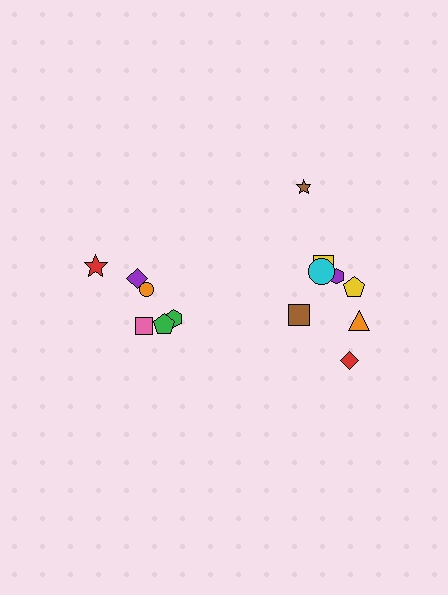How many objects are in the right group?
There are 8 objects.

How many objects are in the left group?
There are 6 objects.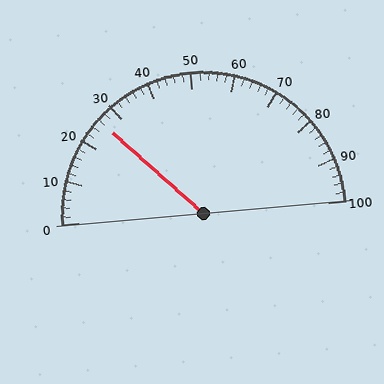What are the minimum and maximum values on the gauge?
The gauge ranges from 0 to 100.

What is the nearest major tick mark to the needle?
The nearest major tick mark is 30.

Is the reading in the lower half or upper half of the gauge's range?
The reading is in the lower half of the range (0 to 100).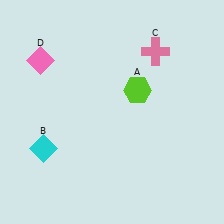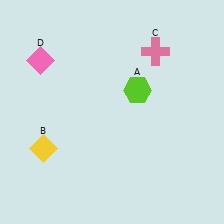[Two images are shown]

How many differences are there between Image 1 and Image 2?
There is 1 difference between the two images.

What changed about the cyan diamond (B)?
In Image 1, B is cyan. In Image 2, it changed to yellow.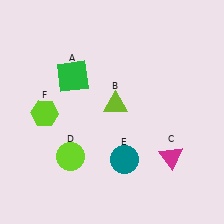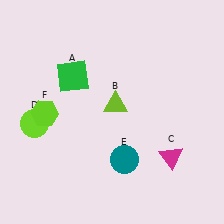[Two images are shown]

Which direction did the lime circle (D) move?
The lime circle (D) moved left.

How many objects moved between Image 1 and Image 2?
1 object moved between the two images.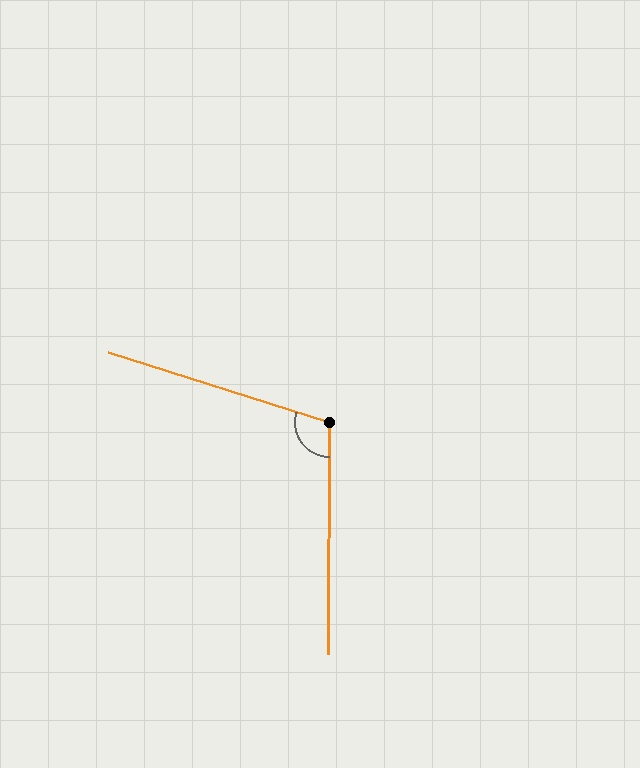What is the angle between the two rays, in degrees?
Approximately 107 degrees.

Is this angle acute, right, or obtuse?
It is obtuse.